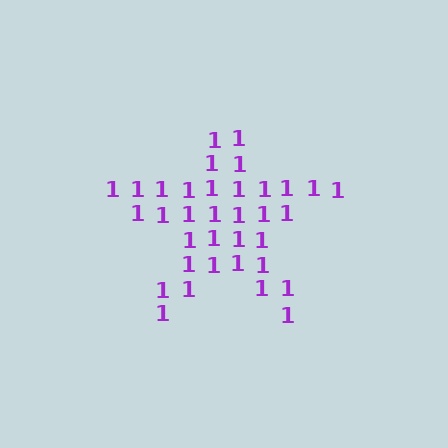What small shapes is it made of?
It is made of small digit 1's.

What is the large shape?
The large shape is a star.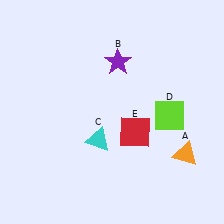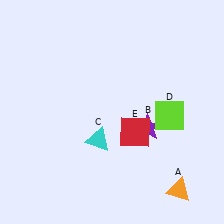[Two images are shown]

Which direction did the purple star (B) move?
The purple star (B) moved down.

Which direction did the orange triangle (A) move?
The orange triangle (A) moved down.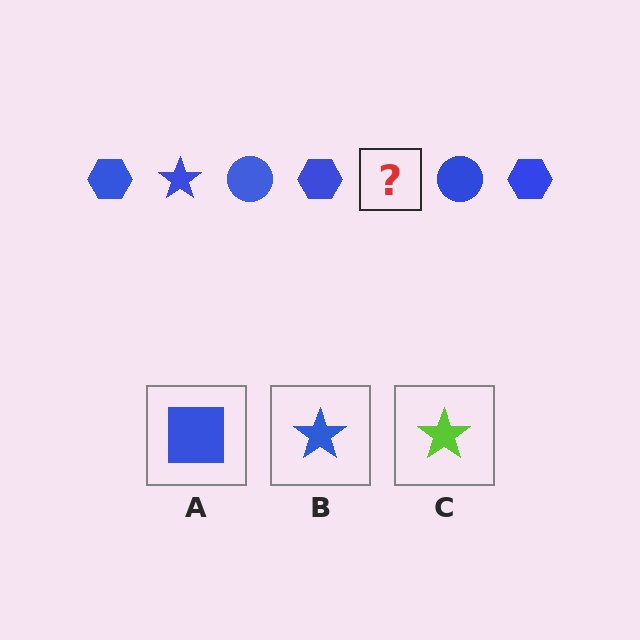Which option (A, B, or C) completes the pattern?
B.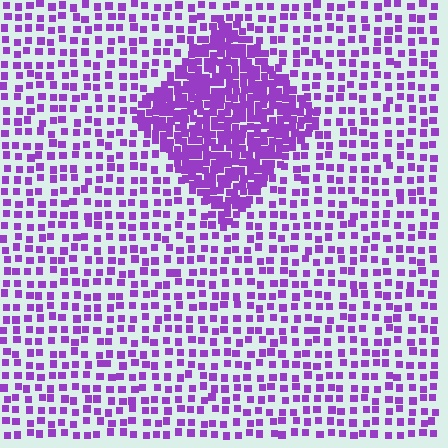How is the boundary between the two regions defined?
The boundary is defined by a change in element density (approximately 2.5x ratio). All elements are the same color, size, and shape.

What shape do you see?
I see a diamond.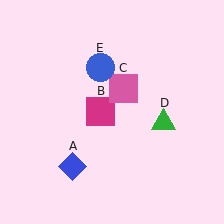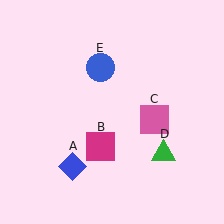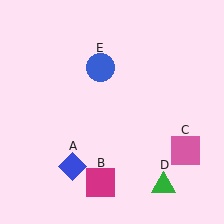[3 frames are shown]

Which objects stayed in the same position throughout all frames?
Blue diamond (object A) and blue circle (object E) remained stationary.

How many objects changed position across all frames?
3 objects changed position: magenta square (object B), pink square (object C), green triangle (object D).